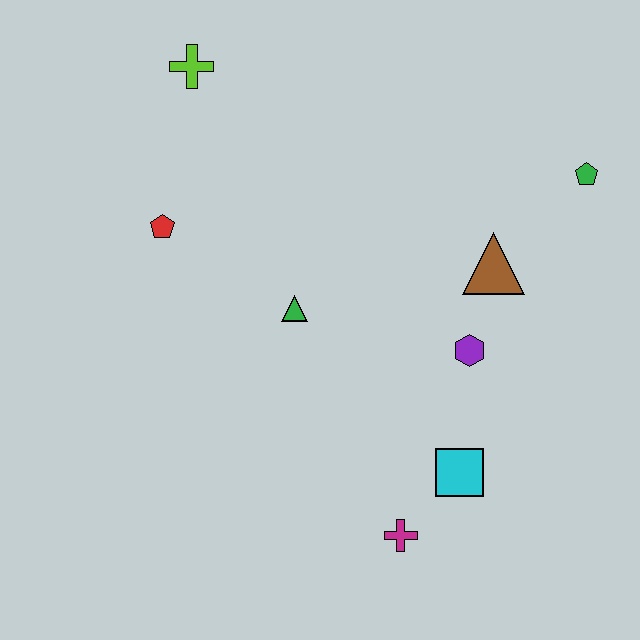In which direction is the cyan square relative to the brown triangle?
The cyan square is below the brown triangle.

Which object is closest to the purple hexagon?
The brown triangle is closest to the purple hexagon.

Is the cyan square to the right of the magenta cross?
Yes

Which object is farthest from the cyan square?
The lime cross is farthest from the cyan square.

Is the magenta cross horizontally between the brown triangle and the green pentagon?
No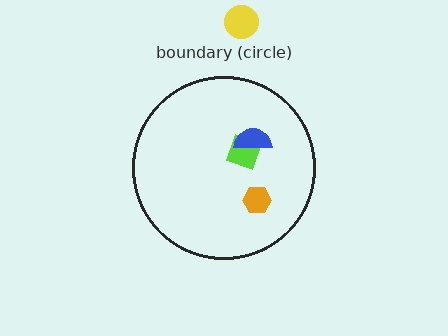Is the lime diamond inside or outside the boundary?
Inside.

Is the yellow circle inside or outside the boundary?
Outside.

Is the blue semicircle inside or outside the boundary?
Inside.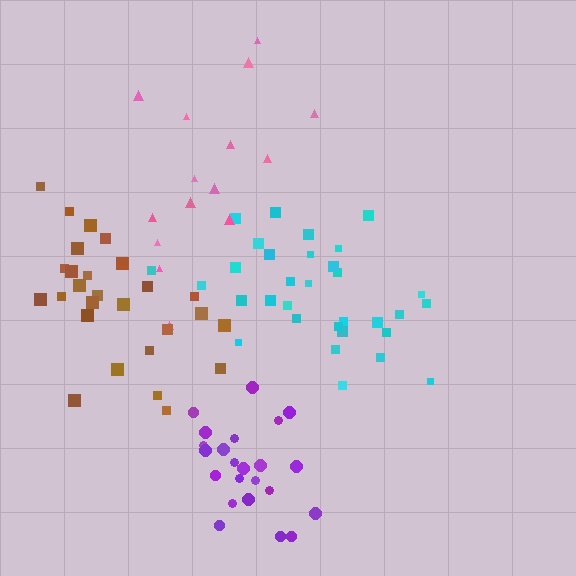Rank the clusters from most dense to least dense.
purple, cyan, brown, pink.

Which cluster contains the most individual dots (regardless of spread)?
Cyan (32).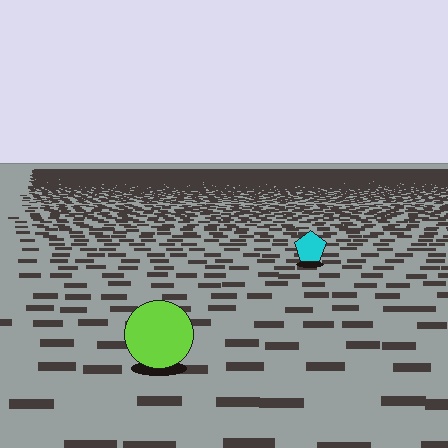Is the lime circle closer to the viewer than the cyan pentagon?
Yes. The lime circle is closer — you can tell from the texture gradient: the ground texture is coarser near it.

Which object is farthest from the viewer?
The cyan pentagon is farthest from the viewer. It appears smaller and the ground texture around it is denser.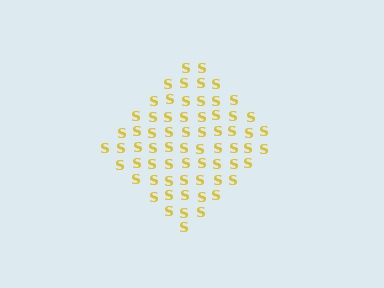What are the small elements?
The small elements are letter S's.